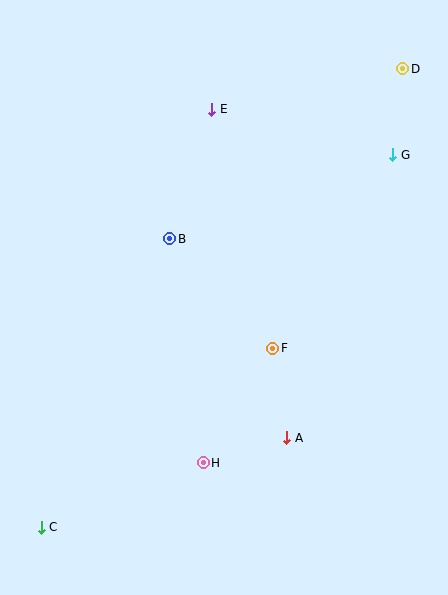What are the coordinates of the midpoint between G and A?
The midpoint between G and A is at (340, 296).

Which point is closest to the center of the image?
Point F at (273, 348) is closest to the center.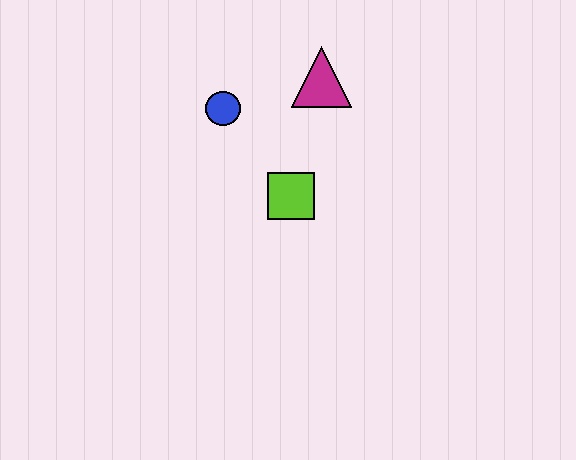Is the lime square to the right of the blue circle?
Yes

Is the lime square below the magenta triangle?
Yes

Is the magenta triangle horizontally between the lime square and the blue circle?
No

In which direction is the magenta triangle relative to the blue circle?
The magenta triangle is to the right of the blue circle.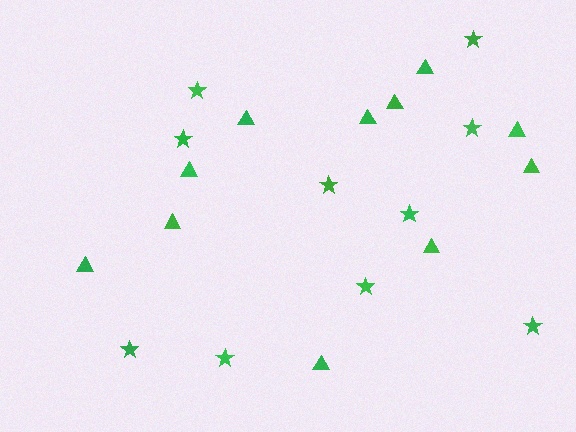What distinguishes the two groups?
There are 2 groups: one group of triangles (11) and one group of stars (10).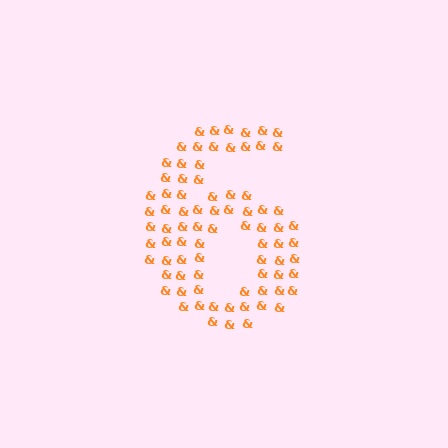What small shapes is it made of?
It is made of small ampersands.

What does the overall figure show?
The overall figure shows the digit 6.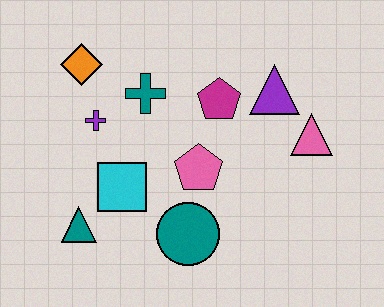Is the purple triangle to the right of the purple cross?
Yes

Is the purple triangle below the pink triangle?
No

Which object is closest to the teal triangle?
The cyan square is closest to the teal triangle.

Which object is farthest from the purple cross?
The pink triangle is farthest from the purple cross.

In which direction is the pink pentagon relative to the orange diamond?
The pink pentagon is to the right of the orange diamond.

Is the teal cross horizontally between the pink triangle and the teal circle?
No